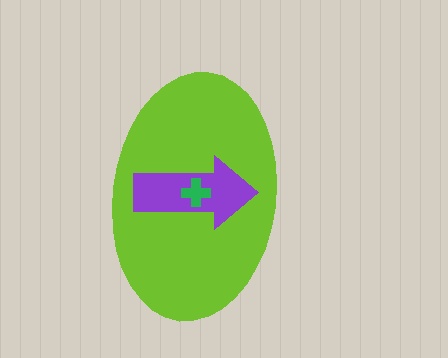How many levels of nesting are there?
3.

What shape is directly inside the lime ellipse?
The purple arrow.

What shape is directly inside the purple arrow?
The green cross.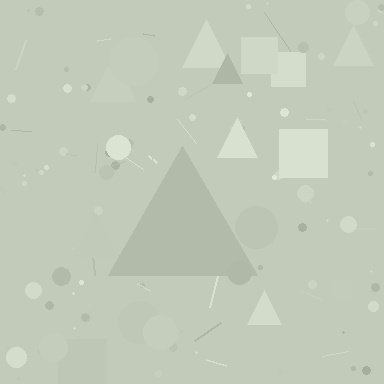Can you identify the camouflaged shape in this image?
The camouflaged shape is a triangle.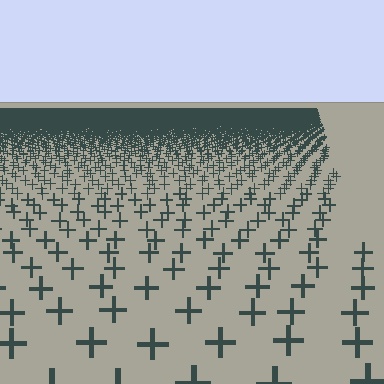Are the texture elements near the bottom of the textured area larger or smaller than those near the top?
Larger. Near the bottom, elements are closer to the viewer and appear at a bigger on-screen size.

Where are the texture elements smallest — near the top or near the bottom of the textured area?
Near the top.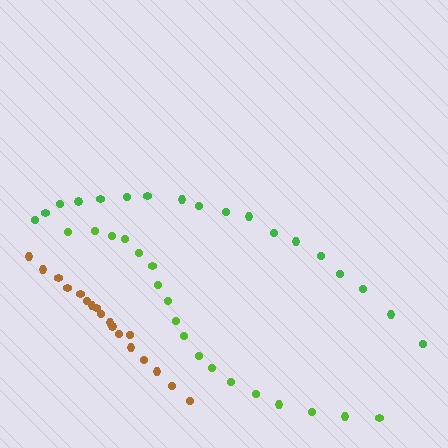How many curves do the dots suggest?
There are 3 distinct paths.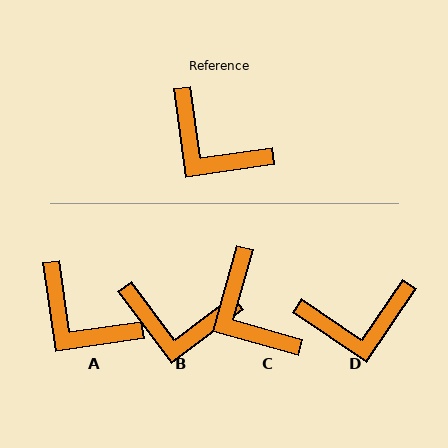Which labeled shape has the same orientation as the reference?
A.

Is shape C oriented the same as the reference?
No, it is off by about 24 degrees.